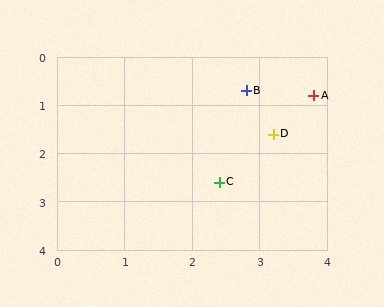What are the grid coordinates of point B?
Point B is at approximately (2.8, 0.7).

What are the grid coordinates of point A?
Point A is at approximately (3.8, 0.8).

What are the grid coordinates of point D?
Point D is at approximately (3.2, 1.6).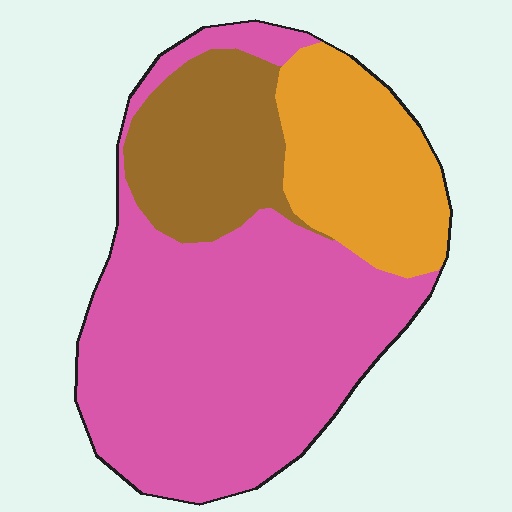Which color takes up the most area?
Pink, at roughly 60%.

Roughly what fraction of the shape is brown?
Brown takes up about one fifth (1/5) of the shape.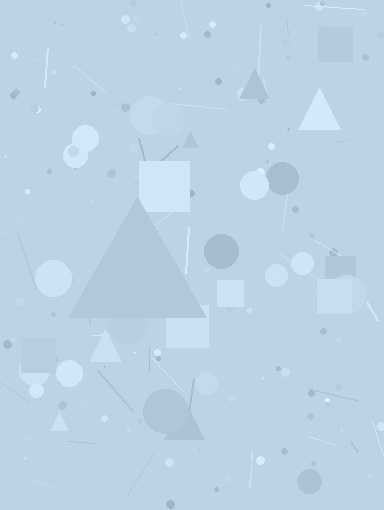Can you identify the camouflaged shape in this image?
The camouflaged shape is a triangle.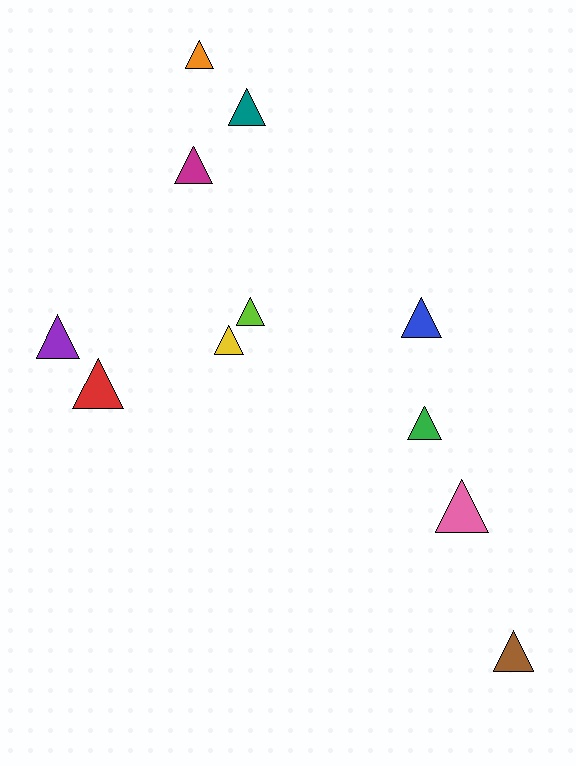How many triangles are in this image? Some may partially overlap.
There are 11 triangles.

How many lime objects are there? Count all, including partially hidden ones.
There is 1 lime object.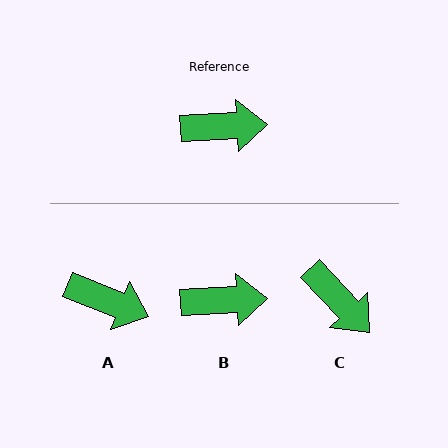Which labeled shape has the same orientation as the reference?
B.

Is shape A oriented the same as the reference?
No, it is off by about 25 degrees.